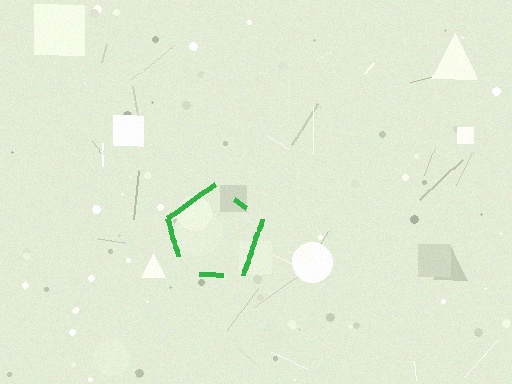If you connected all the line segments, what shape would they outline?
They would outline a pentagon.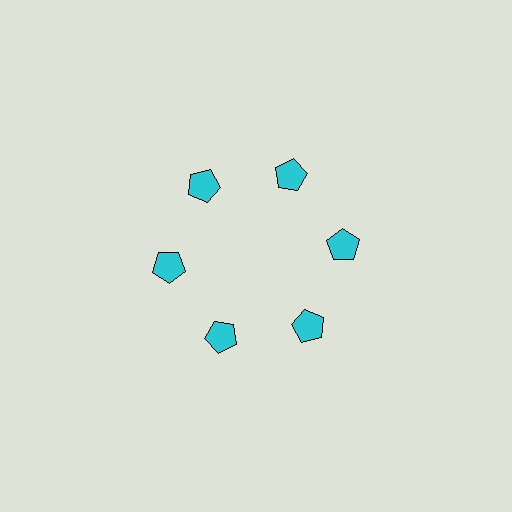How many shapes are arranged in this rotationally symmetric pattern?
There are 6 shapes, arranged in 6 groups of 1.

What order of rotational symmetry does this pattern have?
This pattern has 6-fold rotational symmetry.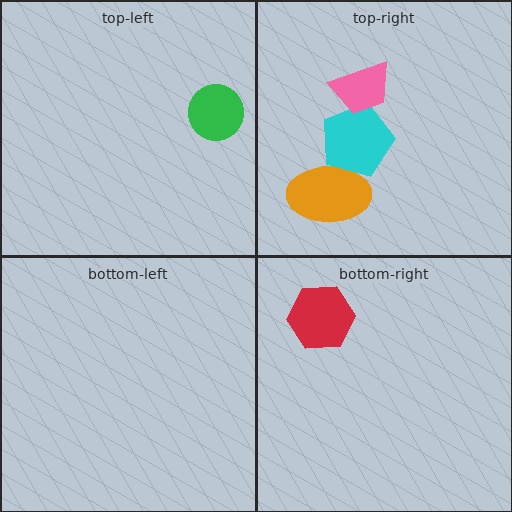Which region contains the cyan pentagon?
The top-right region.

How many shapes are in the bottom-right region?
1.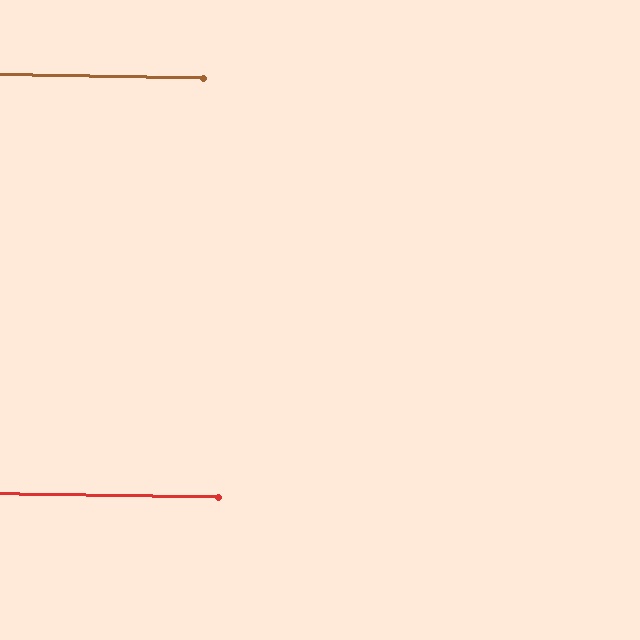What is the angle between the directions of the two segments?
Approximately 0 degrees.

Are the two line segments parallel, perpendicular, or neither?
Parallel — their directions differ by only 0.1°.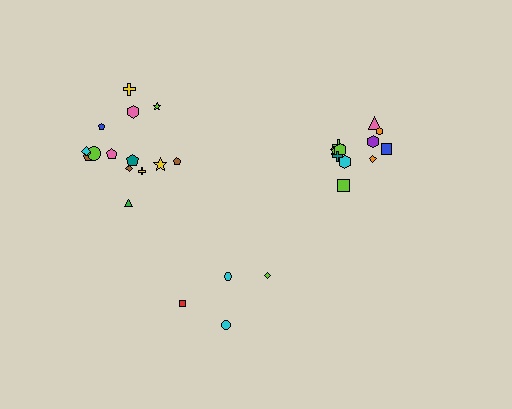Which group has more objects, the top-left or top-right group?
The top-left group.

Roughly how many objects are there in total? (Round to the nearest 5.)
Roughly 30 objects in total.